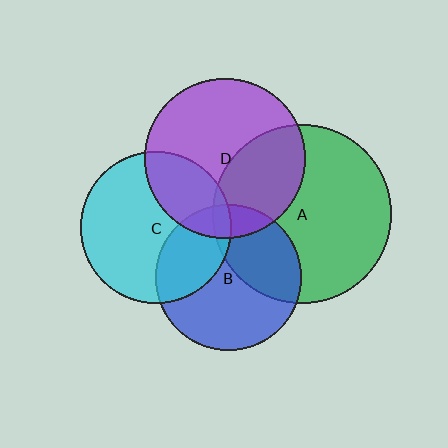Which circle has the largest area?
Circle A (green).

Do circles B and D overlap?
Yes.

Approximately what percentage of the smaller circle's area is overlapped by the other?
Approximately 15%.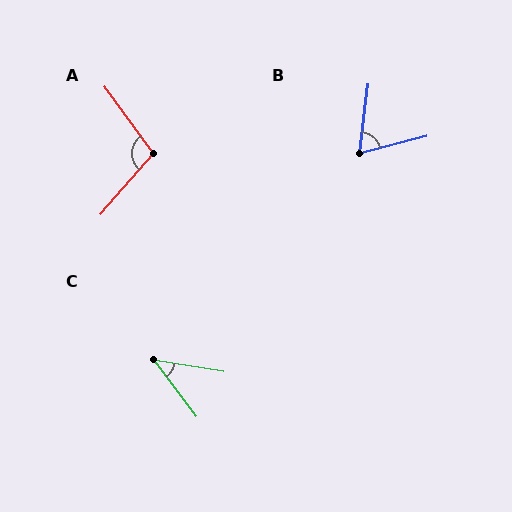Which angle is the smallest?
C, at approximately 44 degrees.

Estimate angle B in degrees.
Approximately 69 degrees.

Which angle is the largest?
A, at approximately 103 degrees.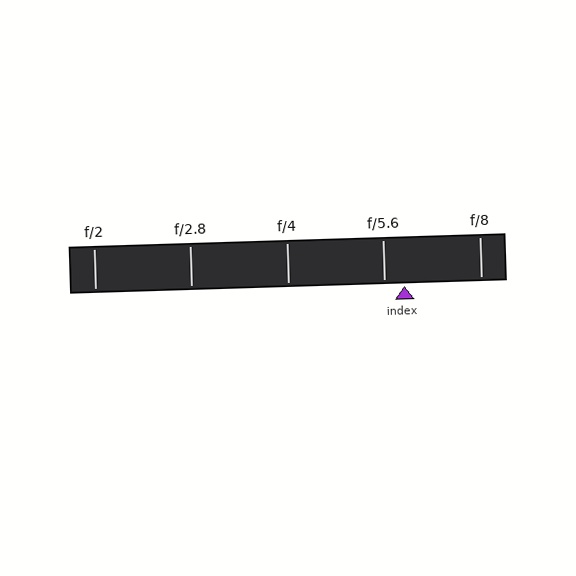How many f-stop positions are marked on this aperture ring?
There are 5 f-stop positions marked.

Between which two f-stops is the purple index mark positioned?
The index mark is between f/5.6 and f/8.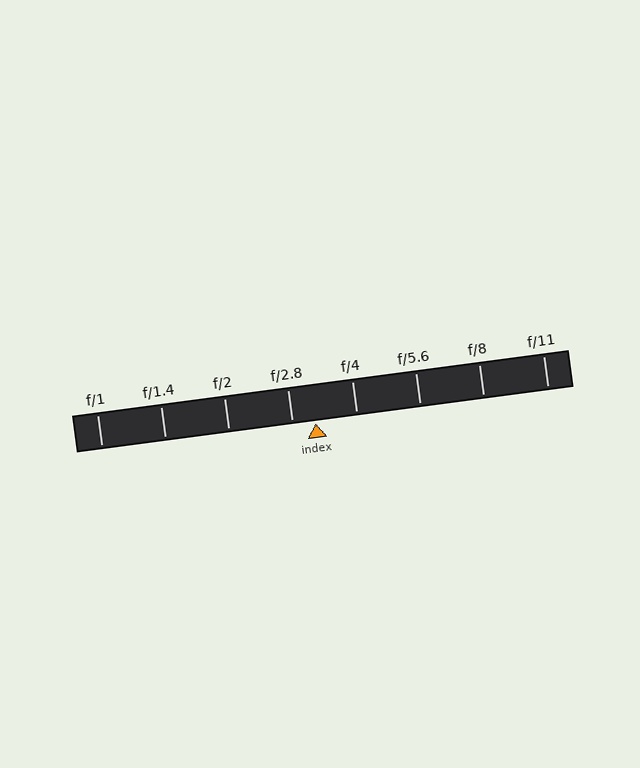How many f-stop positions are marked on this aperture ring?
There are 8 f-stop positions marked.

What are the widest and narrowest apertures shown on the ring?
The widest aperture shown is f/1 and the narrowest is f/11.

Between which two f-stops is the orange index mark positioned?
The index mark is between f/2.8 and f/4.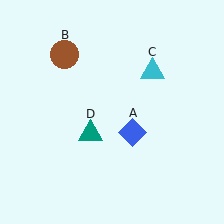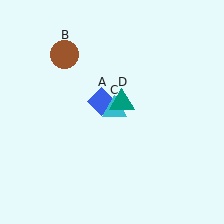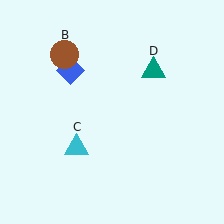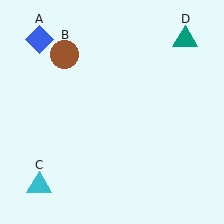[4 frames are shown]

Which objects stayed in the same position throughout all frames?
Brown circle (object B) remained stationary.